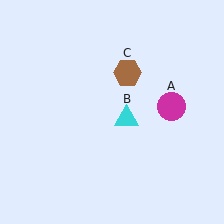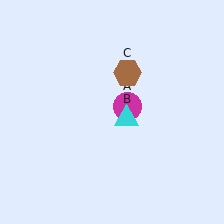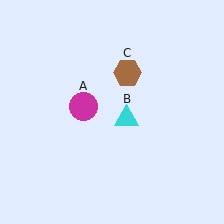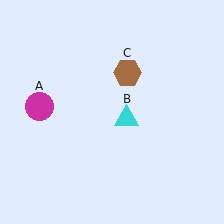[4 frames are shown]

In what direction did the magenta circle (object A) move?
The magenta circle (object A) moved left.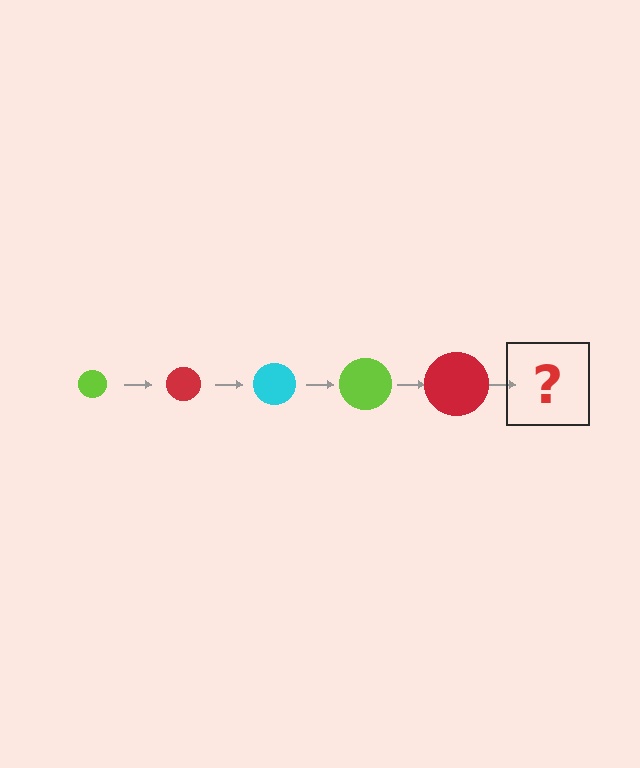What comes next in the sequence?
The next element should be a cyan circle, larger than the previous one.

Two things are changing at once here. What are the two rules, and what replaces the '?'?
The two rules are that the circle grows larger each step and the color cycles through lime, red, and cyan. The '?' should be a cyan circle, larger than the previous one.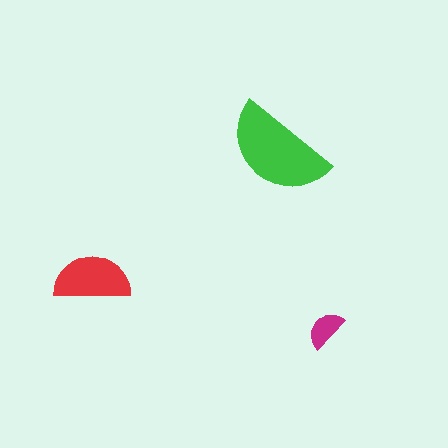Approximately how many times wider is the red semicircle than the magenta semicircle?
About 2 times wider.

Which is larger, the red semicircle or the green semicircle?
The green one.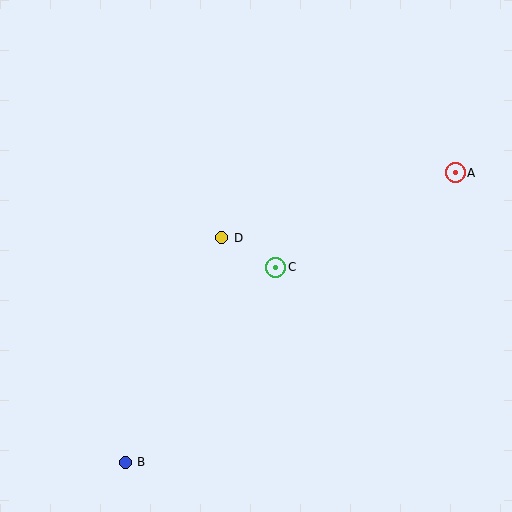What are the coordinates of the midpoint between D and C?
The midpoint between D and C is at (249, 253).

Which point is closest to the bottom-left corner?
Point B is closest to the bottom-left corner.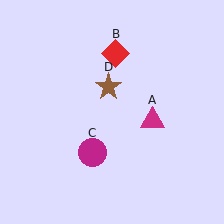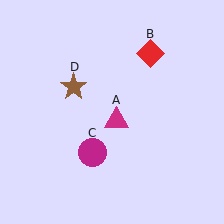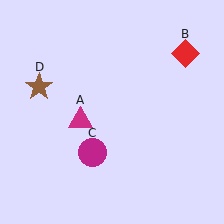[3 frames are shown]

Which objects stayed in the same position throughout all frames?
Magenta circle (object C) remained stationary.